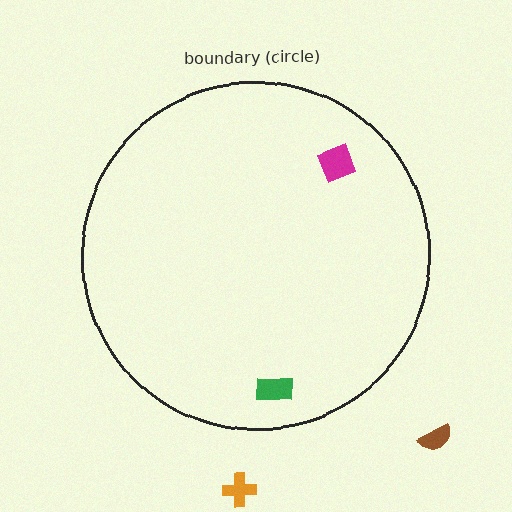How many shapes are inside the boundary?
2 inside, 2 outside.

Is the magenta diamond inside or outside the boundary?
Inside.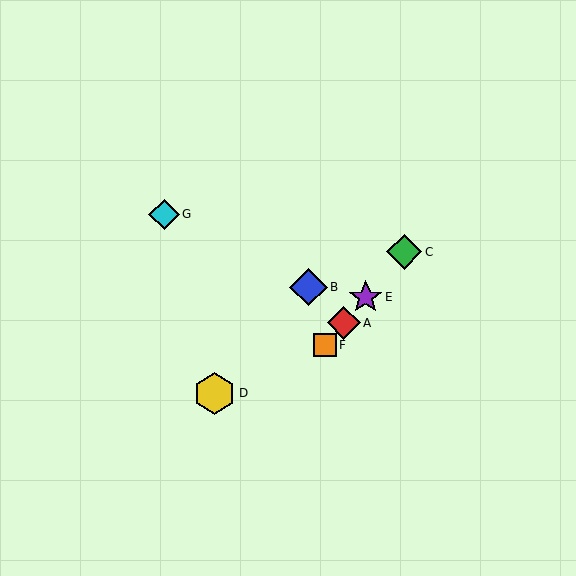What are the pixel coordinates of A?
Object A is at (344, 323).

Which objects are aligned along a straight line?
Objects A, C, E, F are aligned along a straight line.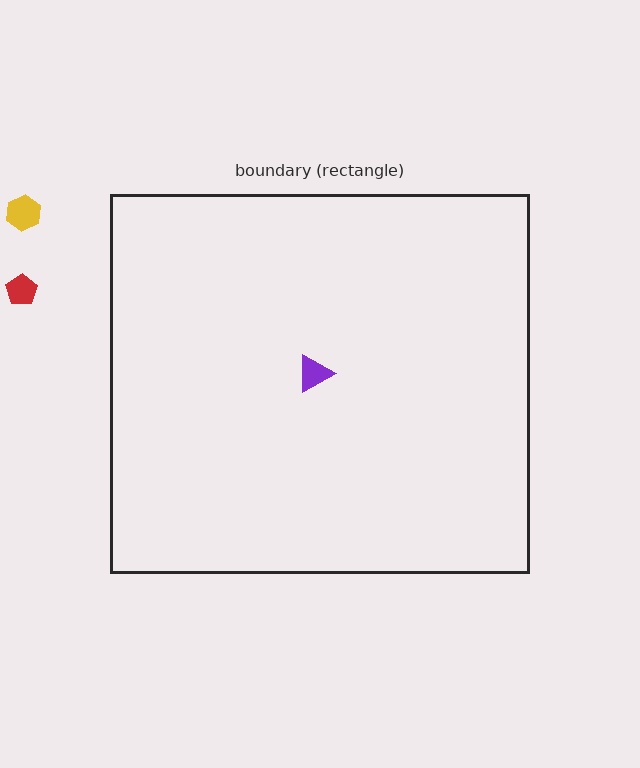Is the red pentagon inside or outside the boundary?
Outside.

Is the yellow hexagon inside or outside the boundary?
Outside.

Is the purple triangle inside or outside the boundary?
Inside.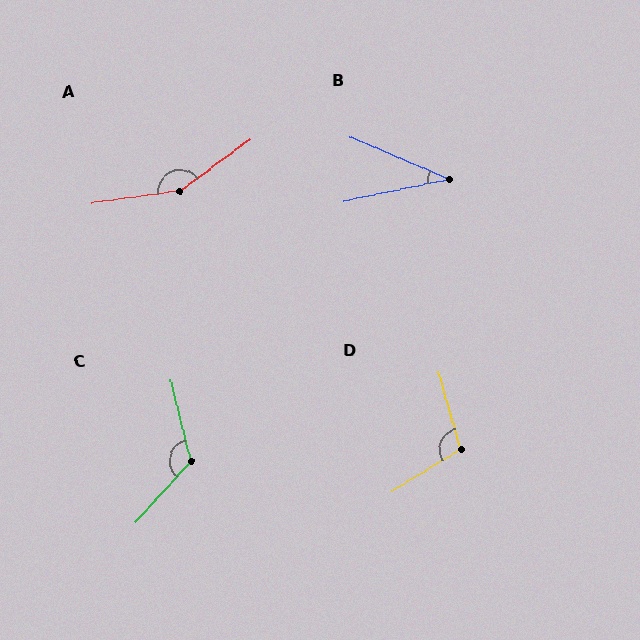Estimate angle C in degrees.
Approximately 124 degrees.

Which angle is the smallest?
B, at approximately 35 degrees.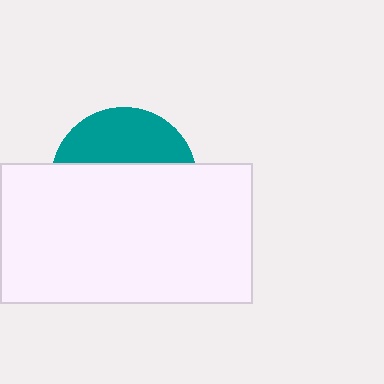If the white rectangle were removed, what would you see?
You would see the complete teal circle.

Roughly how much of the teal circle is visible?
A small part of it is visible (roughly 36%).